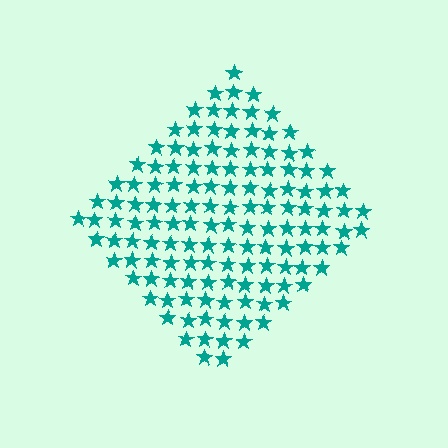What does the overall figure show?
The overall figure shows a diamond.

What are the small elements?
The small elements are stars.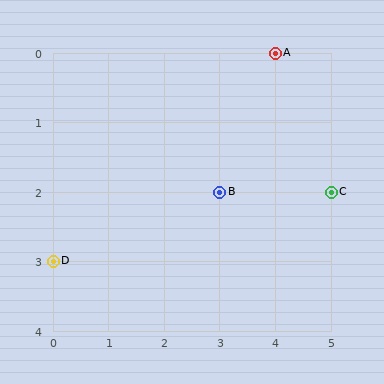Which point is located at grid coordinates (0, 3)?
Point D is at (0, 3).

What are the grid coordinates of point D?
Point D is at grid coordinates (0, 3).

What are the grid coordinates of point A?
Point A is at grid coordinates (4, 0).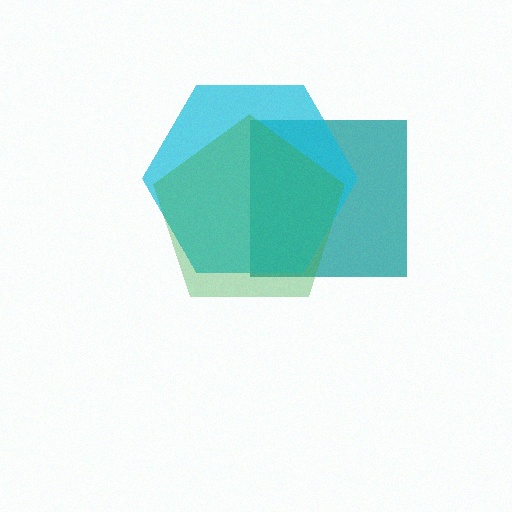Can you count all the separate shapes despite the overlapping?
Yes, there are 3 separate shapes.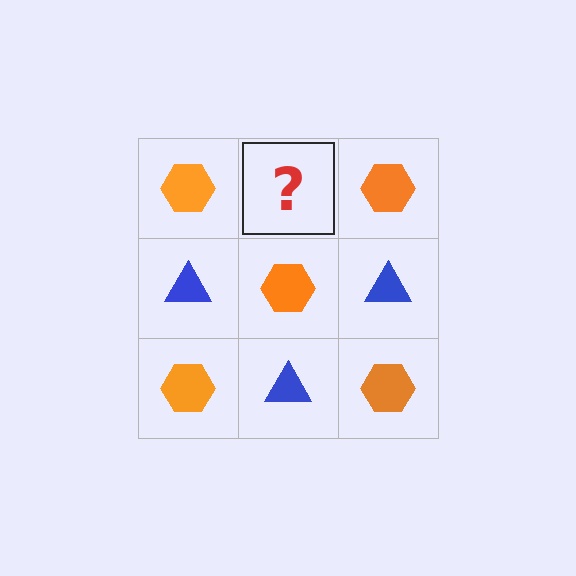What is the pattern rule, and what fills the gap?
The rule is that it alternates orange hexagon and blue triangle in a checkerboard pattern. The gap should be filled with a blue triangle.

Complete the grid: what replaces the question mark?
The question mark should be replaced with a blue triangle.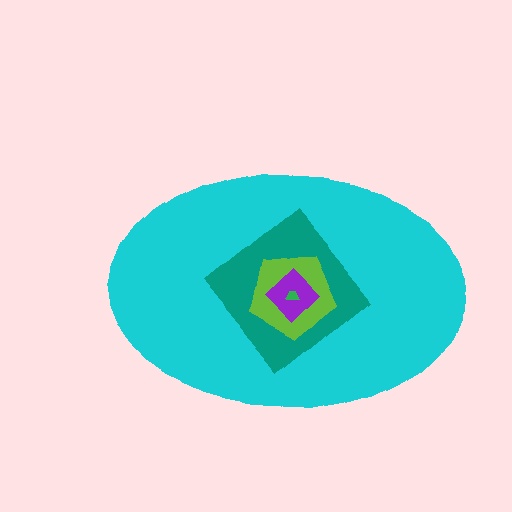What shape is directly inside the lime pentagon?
The purple diamond.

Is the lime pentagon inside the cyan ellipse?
Yes.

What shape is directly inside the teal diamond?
The lime pentagon.